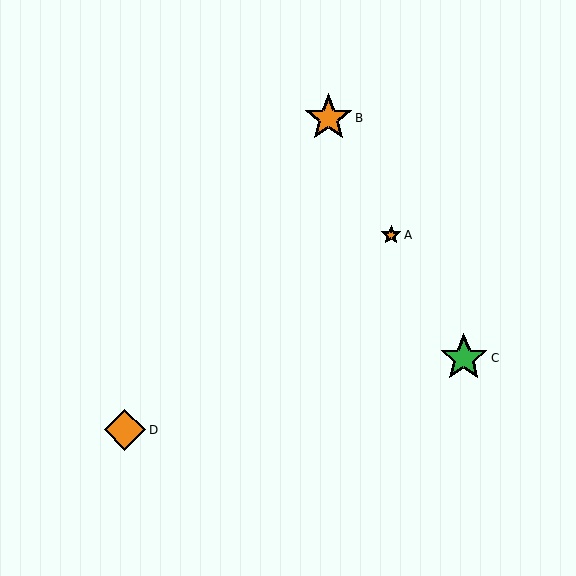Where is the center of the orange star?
The center of the orange star is at (328, 118).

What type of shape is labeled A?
Shape A is an orange star.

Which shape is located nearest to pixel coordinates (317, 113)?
The orange star (labeled B) at (328, 118) is nearest to that location.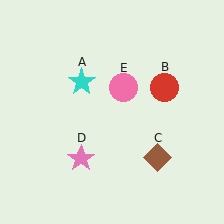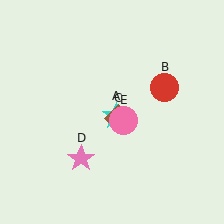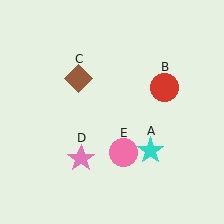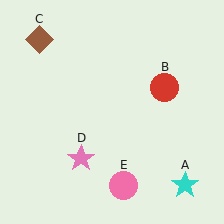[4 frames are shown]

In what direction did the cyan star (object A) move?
The cyan star (object A) moved down and to the right.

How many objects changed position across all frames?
3 objects changed position: cyan star (object A), brown diamond (object C), pink circle (object E).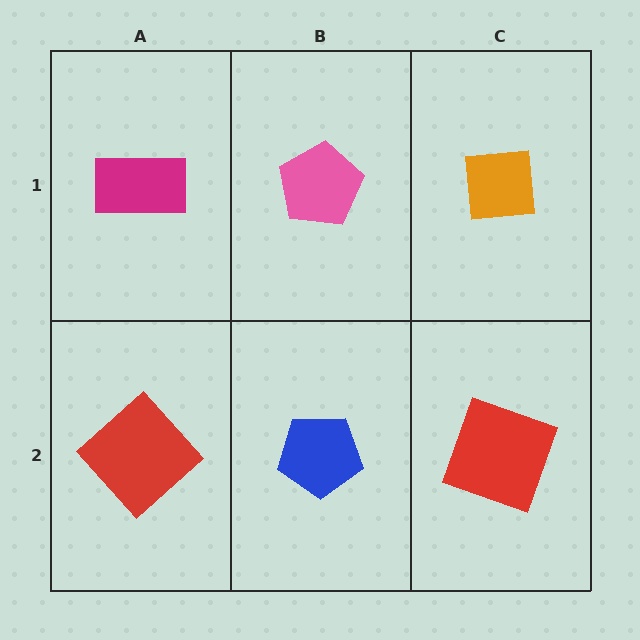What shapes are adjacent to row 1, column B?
A blue pentagon (row 2, column B), a magenta rectangle (row 1, column A), an orange square (row 1, column C).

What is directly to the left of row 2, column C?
A blue pentagon.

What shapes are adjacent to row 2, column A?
A magenta rectangle (row 1, column A), a blue pentagon (row 2, column B).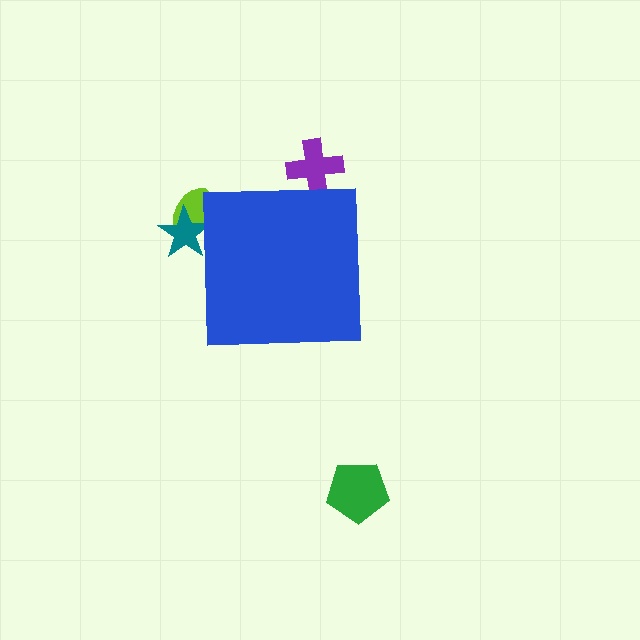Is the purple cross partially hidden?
Yes, the purple cross is partially hidden behind the blue square.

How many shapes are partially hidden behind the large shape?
3 shapes are partially hidden.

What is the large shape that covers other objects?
A blue square.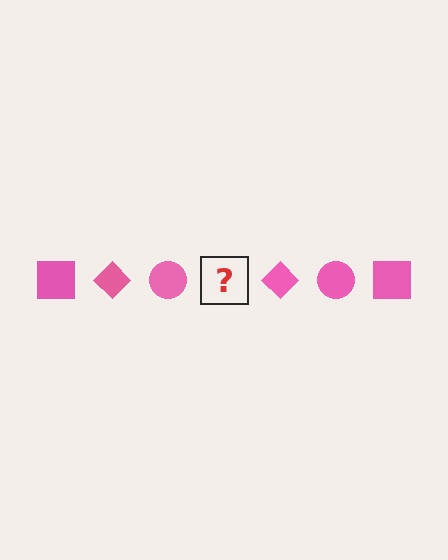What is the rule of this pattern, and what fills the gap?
The rule is that the pattern cycles through square, diamond, circle shapes in pink. The gap should be filled with a pink square.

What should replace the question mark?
The question mark should be replaced with a pink square.